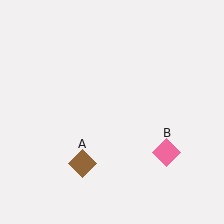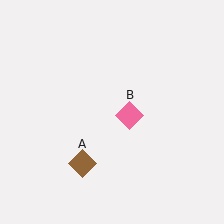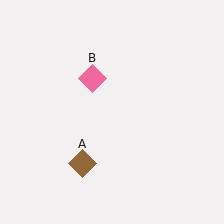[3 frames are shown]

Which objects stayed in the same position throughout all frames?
Brown diamond (object A) remained stationary.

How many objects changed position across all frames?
1 object changed position: pink diamond (object B).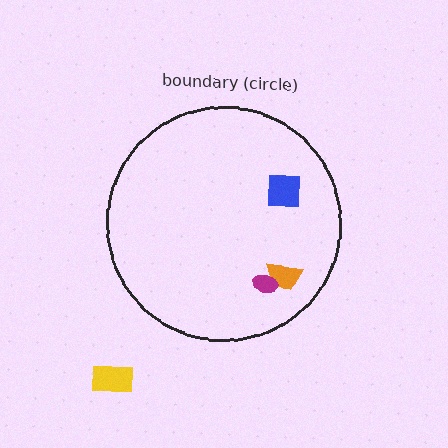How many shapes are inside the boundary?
3 inside, 1 outside.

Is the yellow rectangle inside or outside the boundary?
Outside.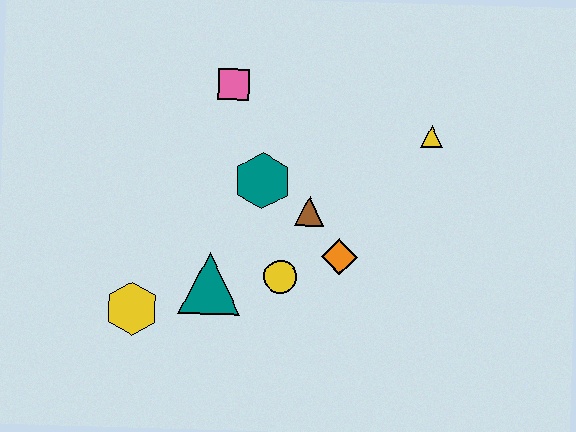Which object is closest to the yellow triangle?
The brown triangle is closest to the yellow triangle.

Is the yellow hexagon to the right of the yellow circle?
No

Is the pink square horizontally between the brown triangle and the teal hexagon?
No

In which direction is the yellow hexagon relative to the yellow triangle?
The yellow hexagon is to the left of the yellow triangle.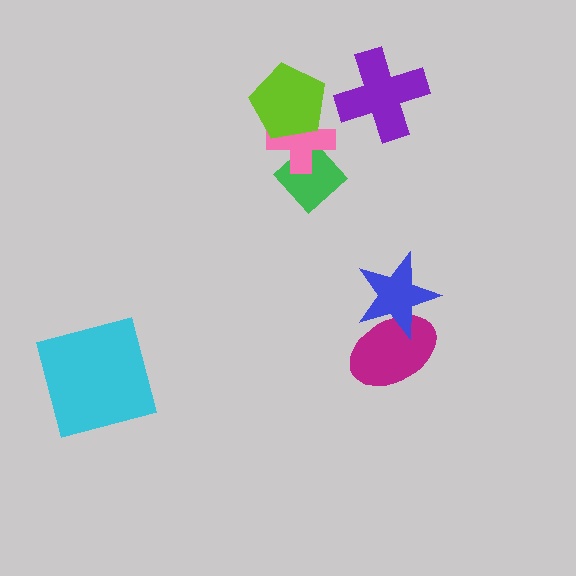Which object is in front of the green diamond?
The pink cross is in front of the green diamond.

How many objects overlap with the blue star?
1 object overlaps with the blue star.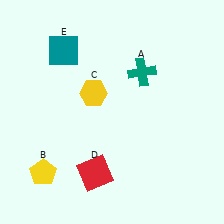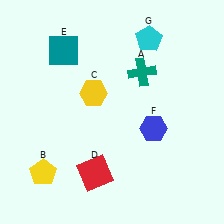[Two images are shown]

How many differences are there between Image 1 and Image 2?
There are 2 differences between the two images.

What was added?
A blue hexagon (F), a cyan pentagon (G) were added in Image 2.